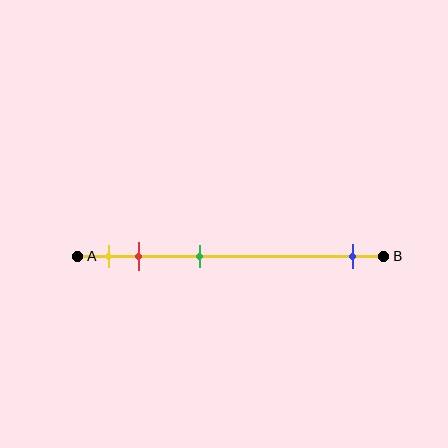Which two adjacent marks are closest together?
The yellow and red marks are the closest adjacent pair.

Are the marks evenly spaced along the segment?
No, the marks are not evenly spaced.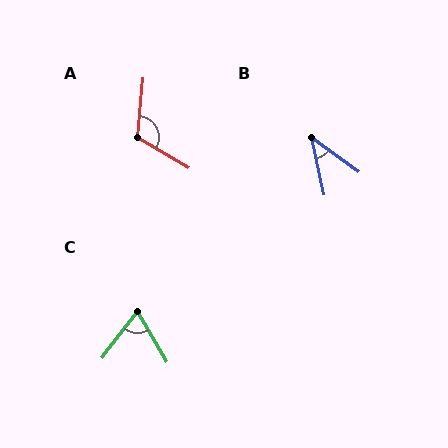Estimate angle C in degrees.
Approximately 67 degrees.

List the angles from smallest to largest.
B (42°), C (67°), A (115°).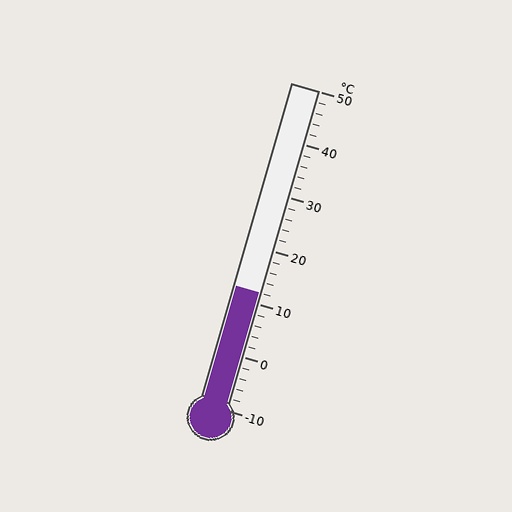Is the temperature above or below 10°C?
The temperature is above 10°C.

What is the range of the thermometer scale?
The thermometer scale ranges from -10°C to 50°C.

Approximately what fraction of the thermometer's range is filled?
The thermometer is filled to approximately 35% of its range.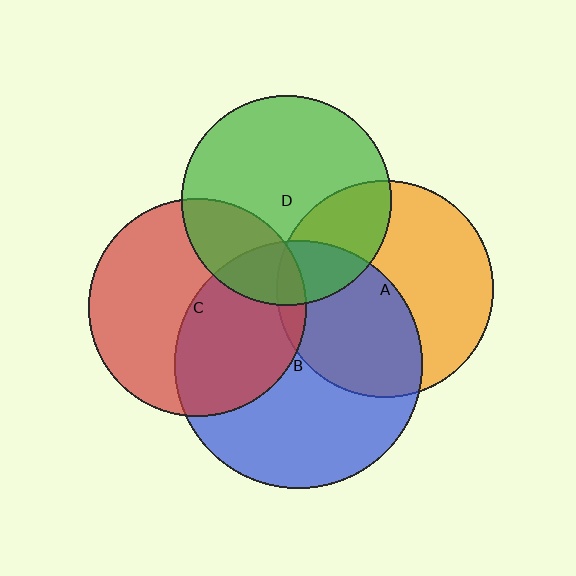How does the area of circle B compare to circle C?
Approximately 1.3 times.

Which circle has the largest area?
Circle B (blue).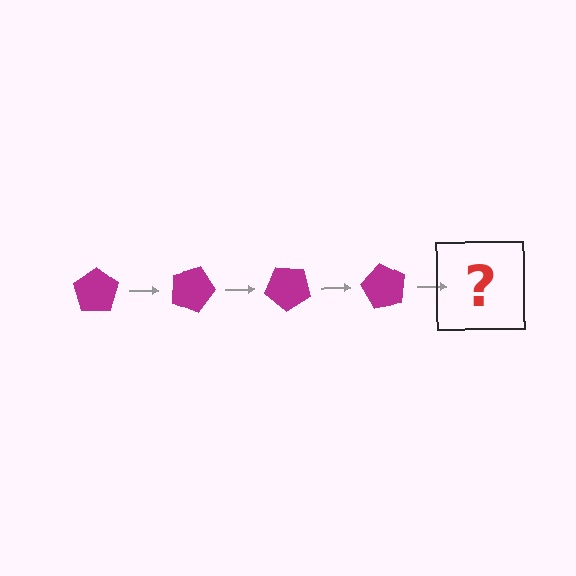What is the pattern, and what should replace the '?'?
The pattern is that the pentagon rotates 20 degrees each step. The '?' should be a magenta pentagon rotated 80 degrees.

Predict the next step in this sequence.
The next step is a magenta pentagon rotated 80 degrees.